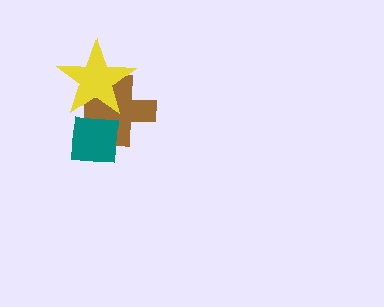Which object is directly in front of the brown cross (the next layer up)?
The teal square is directly in front of the brown cross.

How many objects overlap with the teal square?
2 objects overlap with the teal square.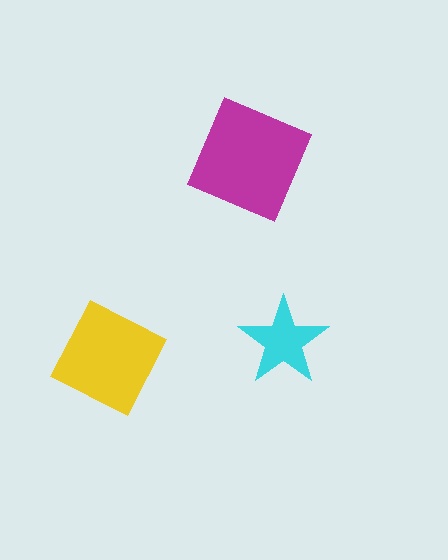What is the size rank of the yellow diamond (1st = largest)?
2nd.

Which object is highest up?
The magenta square is topmost.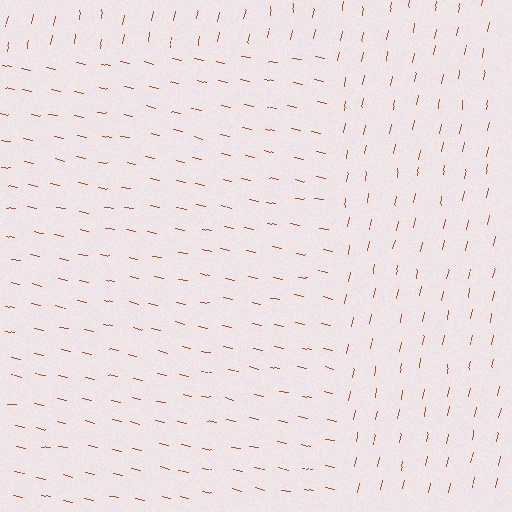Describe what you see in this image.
The image is filled with small brown line segments. A rectangle region in the image has lines oriented differently from the surrounding lines, creating a visible texture boundary.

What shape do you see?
I see a rectangle.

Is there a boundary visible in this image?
Yes, there is a texture boundary formed by a change in line orientation.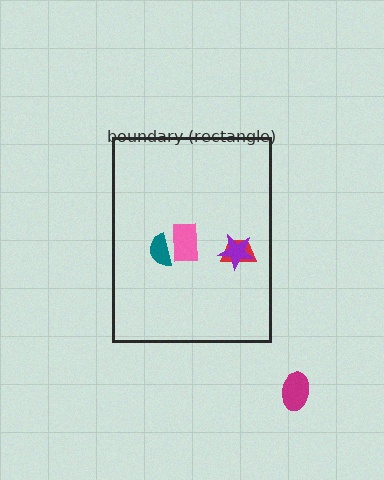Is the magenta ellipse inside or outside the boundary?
Outside.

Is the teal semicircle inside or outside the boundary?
Inside.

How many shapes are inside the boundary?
4 inside, 1 outside.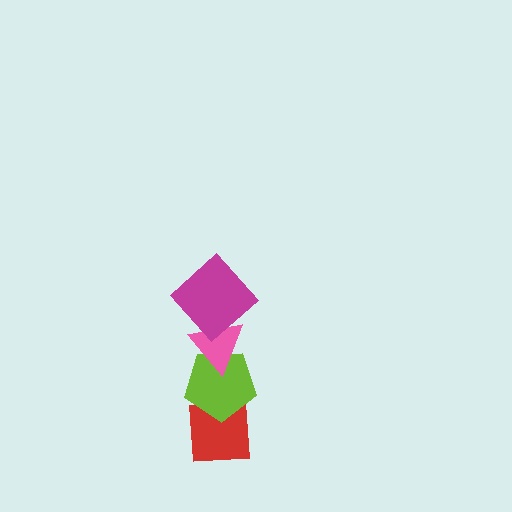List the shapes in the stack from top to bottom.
From top to bottom: the magenta diamond, the pink triangle, the lime pentagon, the red square.